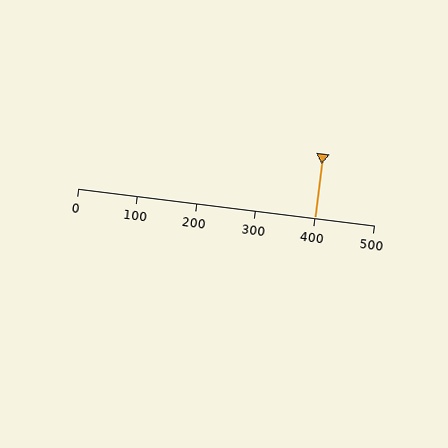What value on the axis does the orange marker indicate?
The marker indicates approximately 400.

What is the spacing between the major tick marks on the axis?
The major ticks are spaced 100 apart.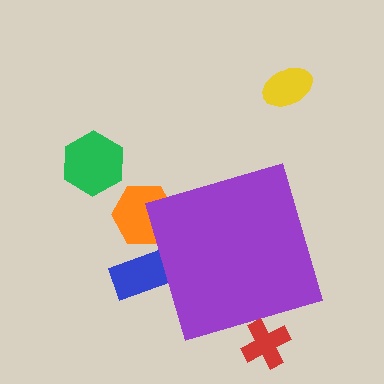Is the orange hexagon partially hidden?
Yes, the orange hexagon is partially hidden behind the purple diamond.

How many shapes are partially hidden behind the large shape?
3 shapes are partially hidden.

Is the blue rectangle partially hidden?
Yes, the blue rectangle is partially hidden behind the purple diamond.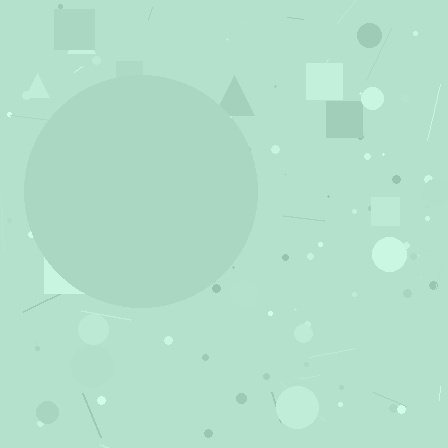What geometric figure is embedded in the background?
A circle is embedded in the background.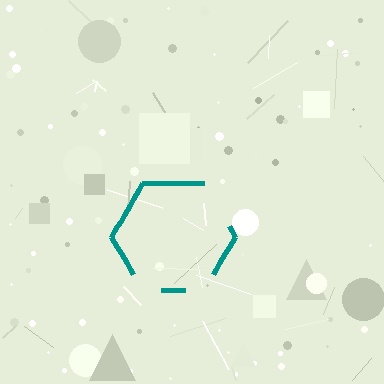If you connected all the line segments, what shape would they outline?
They would outline a hexagon.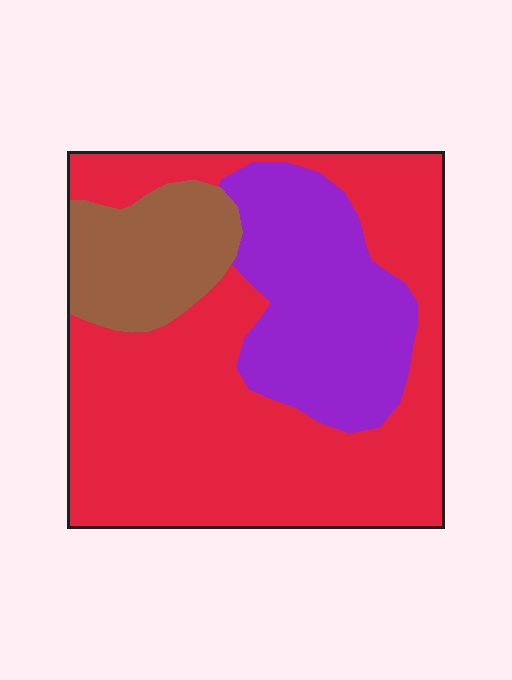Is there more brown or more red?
Red.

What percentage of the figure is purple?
Purple covers 25% of the figure.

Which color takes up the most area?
Red, at roughly 60%.